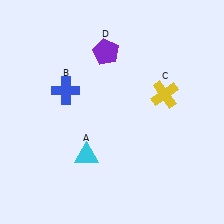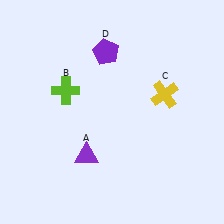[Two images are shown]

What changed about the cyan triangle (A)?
In Image 1, A is cyan. In Image 2, it changed to purple.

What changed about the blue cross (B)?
In Image 1, B is blue. In Image 2, it changed to lime.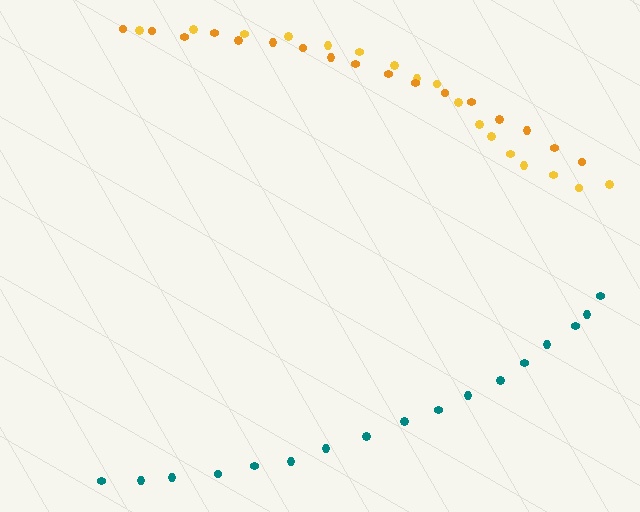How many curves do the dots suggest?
There are 3 distinct paths.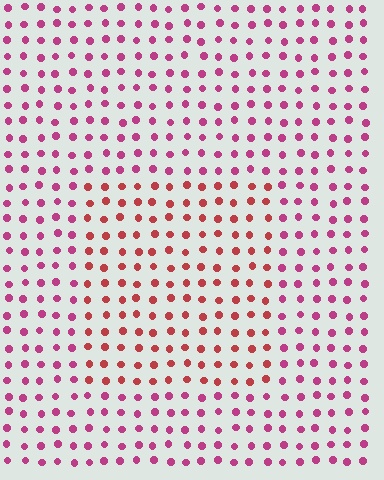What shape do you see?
I see a rectangle.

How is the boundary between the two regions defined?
The boundary is defined purely by a slight shift in hue (about 32 degrees). Spacing, size, and orientation are identical on both sides.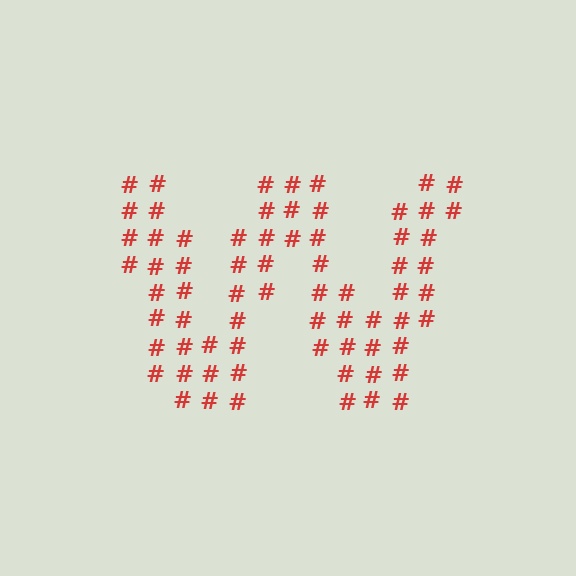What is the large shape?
The large shape is the letter W.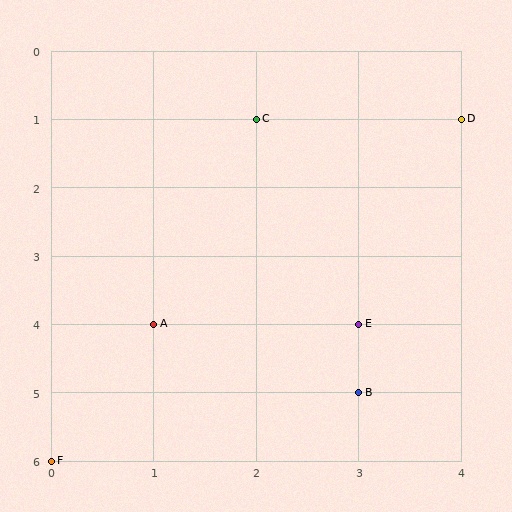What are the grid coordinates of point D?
Point D is at grid coordinates (4, 1).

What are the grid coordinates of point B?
Point B is at grid coordinates (3, 5).